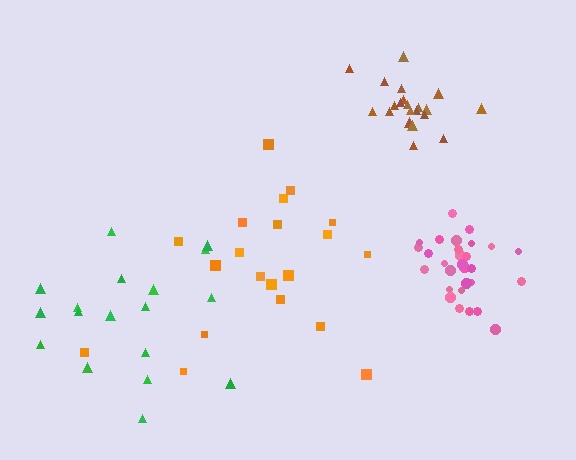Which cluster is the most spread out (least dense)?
Green.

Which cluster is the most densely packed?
Brown.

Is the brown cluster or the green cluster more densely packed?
Brown.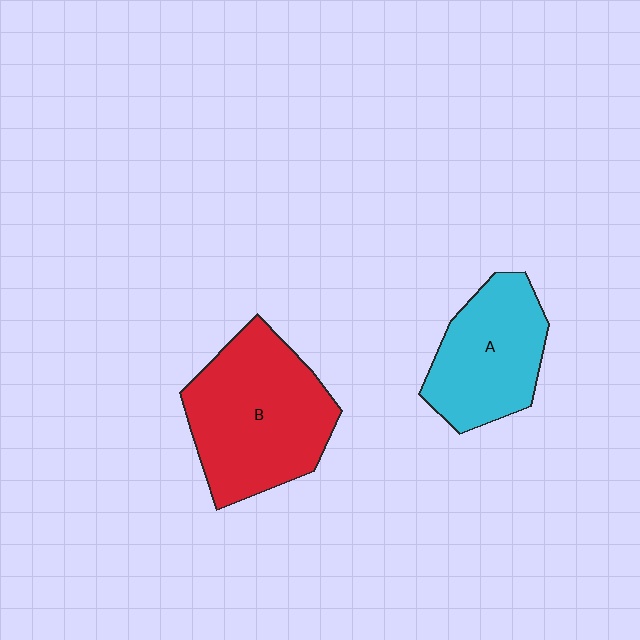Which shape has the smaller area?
Shape A (cyan).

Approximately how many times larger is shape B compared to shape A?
Approximately 1.4 times.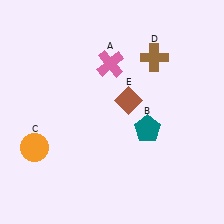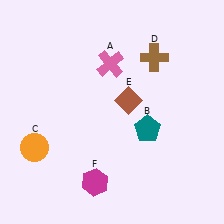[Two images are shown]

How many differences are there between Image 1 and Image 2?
There is 1 difference between the two images.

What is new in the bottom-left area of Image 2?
A magenta hexagon (F) was added in the bottom-left area of Image 2.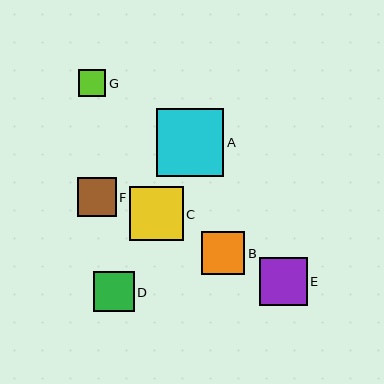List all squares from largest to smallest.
From largest to smallest: A, C, E, B, D, F, G.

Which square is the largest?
Square A is the largest with a size of approximately 67 pixels.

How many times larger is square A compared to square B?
Square A is approximately 1.6 times the size of square B.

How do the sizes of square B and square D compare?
Square B and square D are approximately the same size.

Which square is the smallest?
Square G is the smallest with a size of approximately 27 pixels.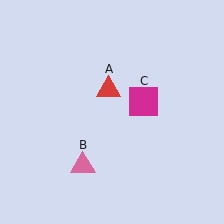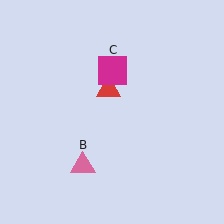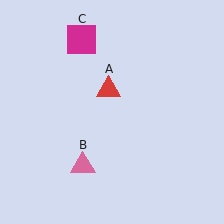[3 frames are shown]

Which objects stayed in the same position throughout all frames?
Red triangle (object A) and pink triangle (object B) remained stationary.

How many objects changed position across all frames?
1 object changed position: magenta square (object C).